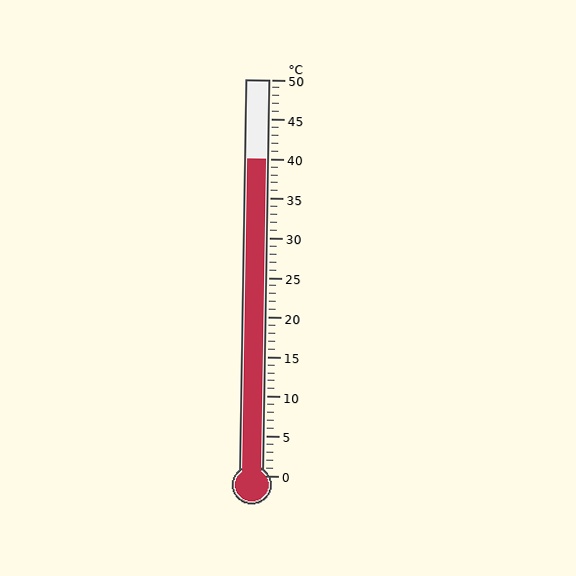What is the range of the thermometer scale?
The thermometer scale ranges from 0°C to 50°C.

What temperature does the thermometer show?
The thermometer shows approximately 40°C.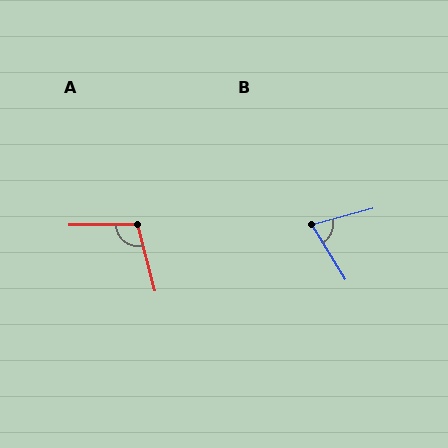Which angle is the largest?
A, at approximately 104 degrees.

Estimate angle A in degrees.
Approximately 104 degrees.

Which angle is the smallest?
B, at approximately 73 degrees.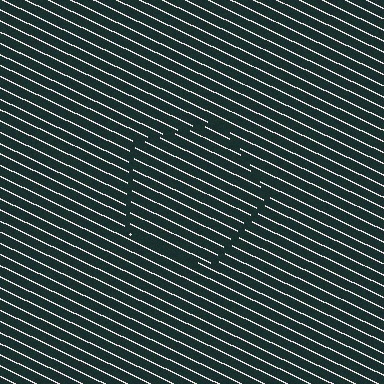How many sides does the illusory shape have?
5 sides — the line-ends trace a pentagon.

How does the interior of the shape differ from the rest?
The interior of the shape contains the same grating, shifted by half a period — the contour is defined by the phase discontinuity where line-ends from the inner and outer gratings abut.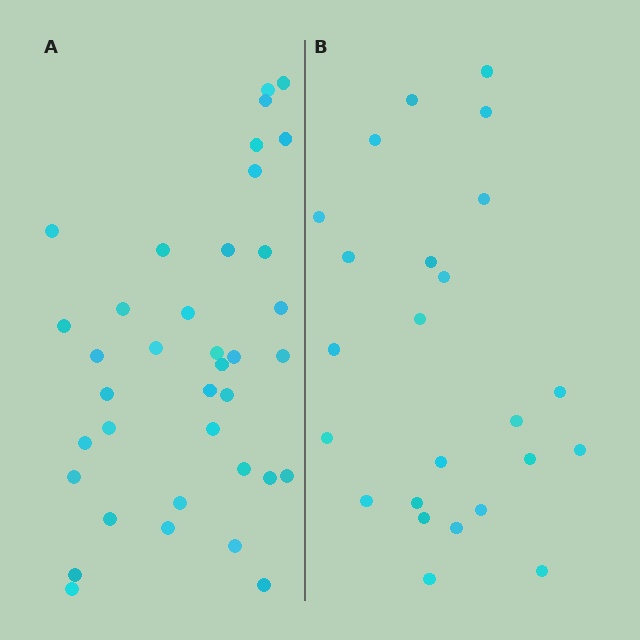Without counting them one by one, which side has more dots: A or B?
Region A (the left region) has more dots.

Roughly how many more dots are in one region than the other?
Region A has approximately 15 more dots than region B.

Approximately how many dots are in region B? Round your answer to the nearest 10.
About 20 dots. (The exact count is 24, which rounds to 20.)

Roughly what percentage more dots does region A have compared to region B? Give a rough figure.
About 55% more.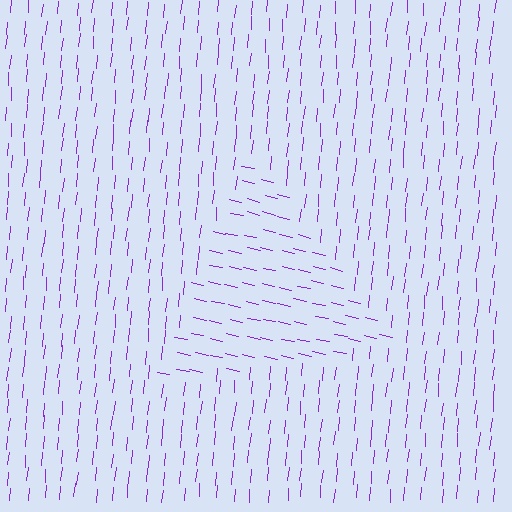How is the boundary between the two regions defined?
The boundary is defined purely by a change in line orientation (approximately 82 degrees difference). All lines are the same color and thickness.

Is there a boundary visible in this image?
Yes, there is a texture boundary formed by a change in line orientation.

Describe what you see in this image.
The image is filled with small purple line segments. A triangle region in the image has lines oriented differently from the surrounding lines, creating a visible texture boundary.